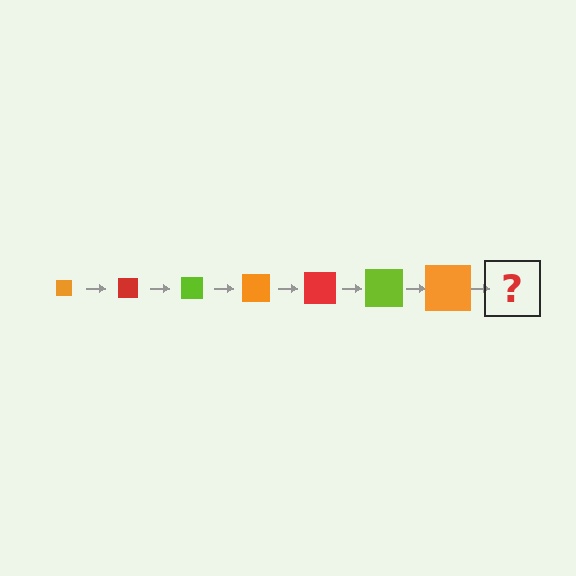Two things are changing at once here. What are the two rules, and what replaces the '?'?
The two rules are that the square grows larger each step and the color cycles through orange, red, and lime. The '?' should be a red square, larger than the previous one.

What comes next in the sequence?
The next element should be a red square, larger than the previous one.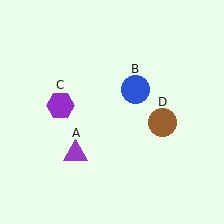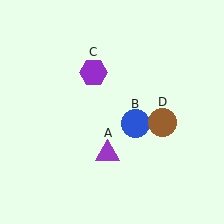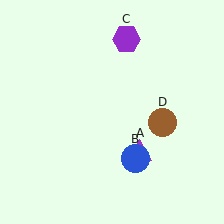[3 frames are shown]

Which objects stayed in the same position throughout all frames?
Brown circle (object D) remained stationary.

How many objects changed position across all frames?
3 objects changed position: purple triangle (object A), blue circle (object B), purple hexagon (object C).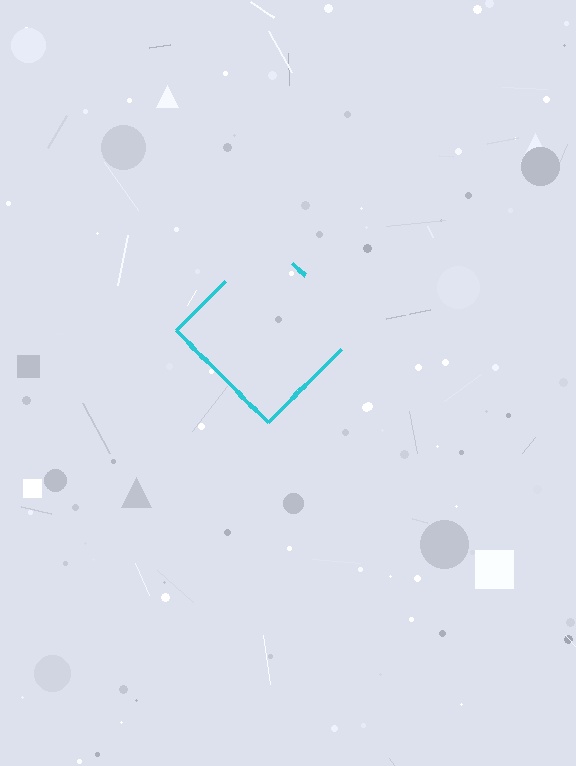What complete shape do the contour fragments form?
The contour fragments form a diamond.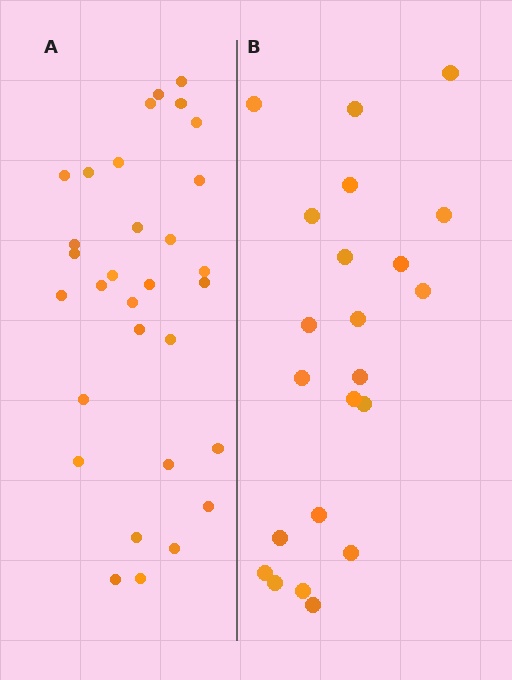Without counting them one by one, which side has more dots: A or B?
Region A (the left region) has more dots.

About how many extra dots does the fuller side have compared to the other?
Region A has roughly 8 or so more dots than region B.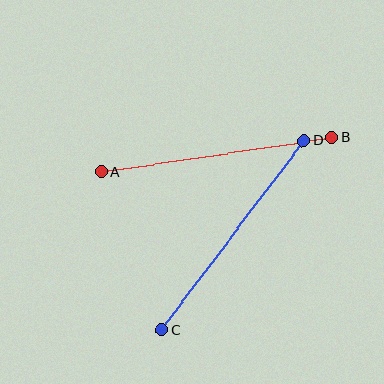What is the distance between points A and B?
The distance is approximately 234 pixels.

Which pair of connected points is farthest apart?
Points C and D are farthest apart.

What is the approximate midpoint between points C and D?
The midpoint is at approximately (233, 235) pixels.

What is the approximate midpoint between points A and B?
The midpoint is at approximately (216, 155) pixels.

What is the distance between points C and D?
The distance is approximately 237 pixels.